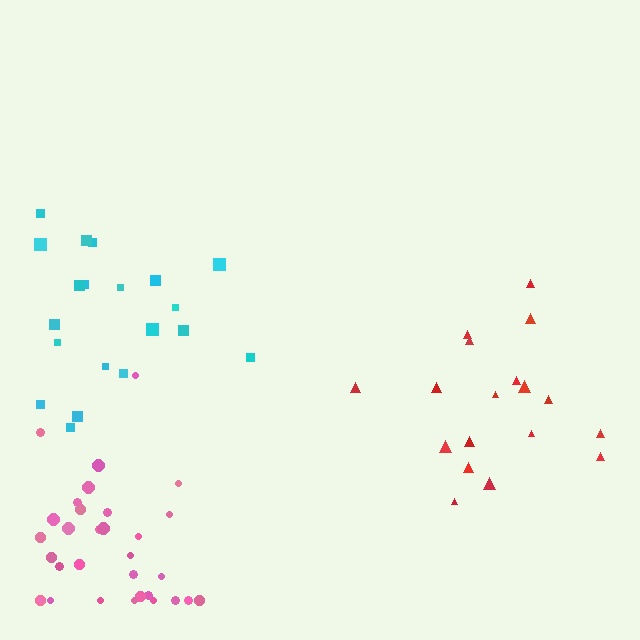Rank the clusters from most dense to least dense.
pink, cyan, red.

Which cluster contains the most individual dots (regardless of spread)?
Pink (33).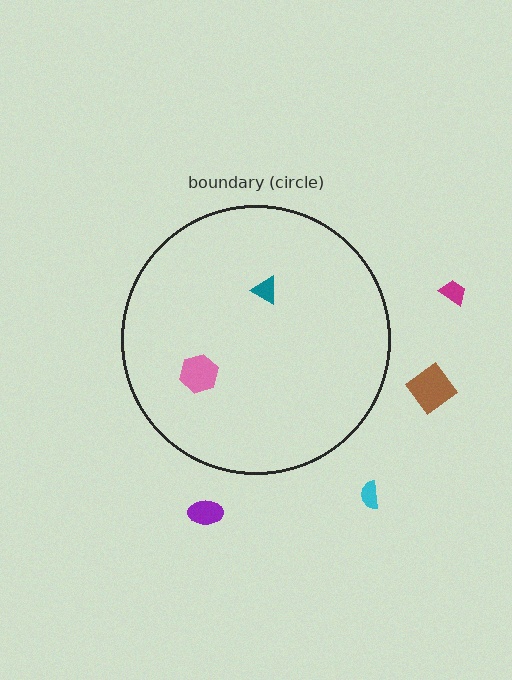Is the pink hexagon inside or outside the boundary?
Inside.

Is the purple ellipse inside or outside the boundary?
Outside.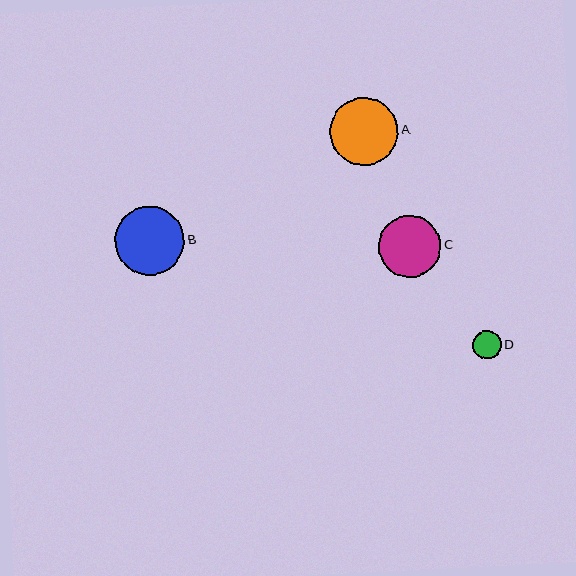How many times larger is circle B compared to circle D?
Circle B is approximately 2.4 times the size of circle D.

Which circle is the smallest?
Circle D is the smallest with a size of approximately 28 pixels.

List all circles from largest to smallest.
From largest to smallest: B, A, C, D.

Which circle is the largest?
Circle B is the largest with a size of approximately 69 pixels.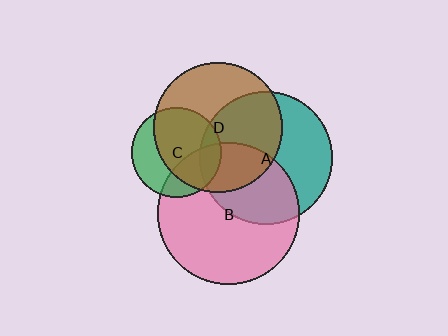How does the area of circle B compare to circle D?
Approximately 1.2 times.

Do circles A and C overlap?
Yes.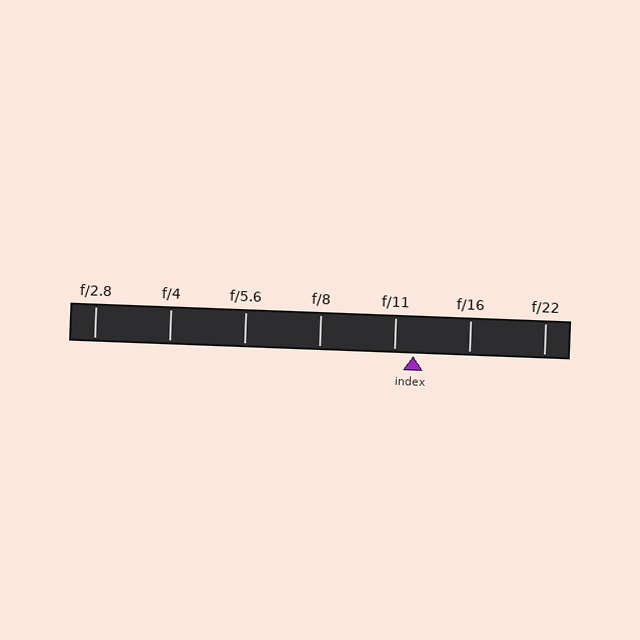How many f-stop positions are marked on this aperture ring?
There are 7 f-stop positions marked.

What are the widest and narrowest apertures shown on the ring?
The widest aperture shown is f/2.8 and the narrowest is f/22.